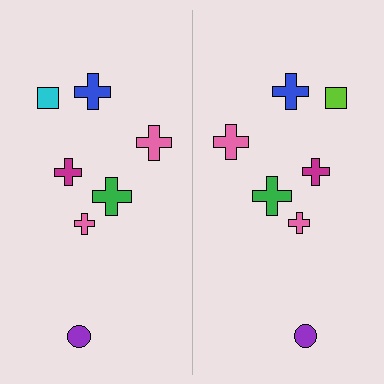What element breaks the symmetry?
The lime square on the right side breaks the symmetry — its mirror counterpart is cyan.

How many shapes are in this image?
There are 14 shapes in this image.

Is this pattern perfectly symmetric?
No, the pattern is not perfectly symmetric. The lime square on the right side breaks the symmetry — its mirror counterpart is cyan.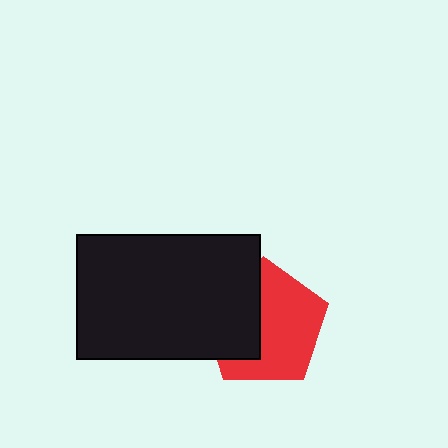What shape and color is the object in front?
The object in front is a black rectangle.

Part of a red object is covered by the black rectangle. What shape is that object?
It is a pentagon.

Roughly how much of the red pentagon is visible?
About half of it is visible (roughly 60%).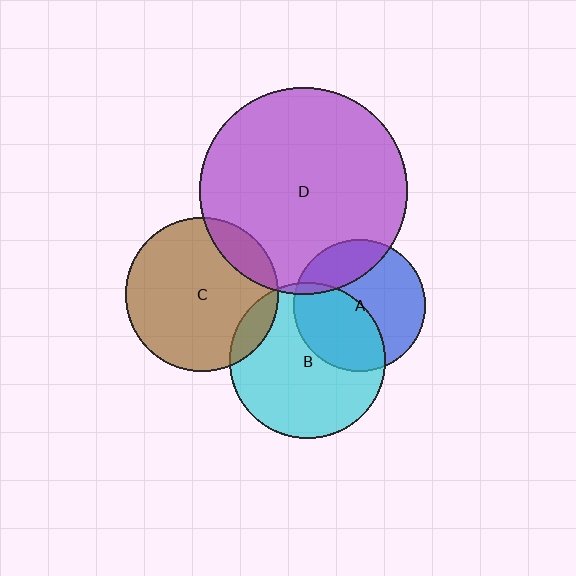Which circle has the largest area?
Circle D (purple).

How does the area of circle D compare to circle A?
Approximately 2.5 times.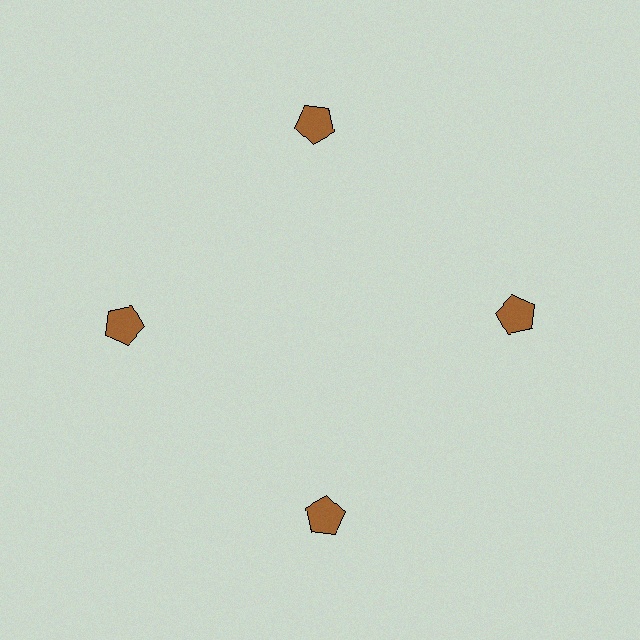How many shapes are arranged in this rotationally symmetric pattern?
There are 4 shapes, arranged in 4 groups of 1.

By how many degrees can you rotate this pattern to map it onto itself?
The pattern maps onto itself every 90 degrees of rotation.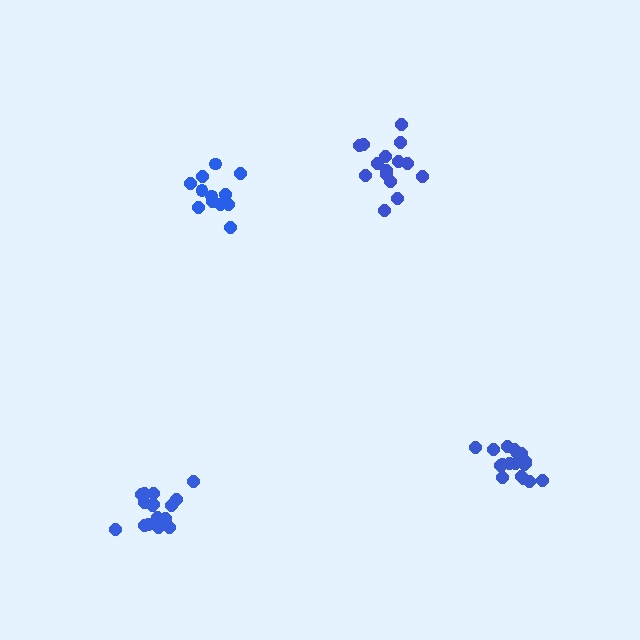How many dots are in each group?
Group 1: 17 dots, Group 2: 12 dots, Group 3: 15 dots, Group 4: 18 dots (62 total).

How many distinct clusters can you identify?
There are 4 distinct clusters.